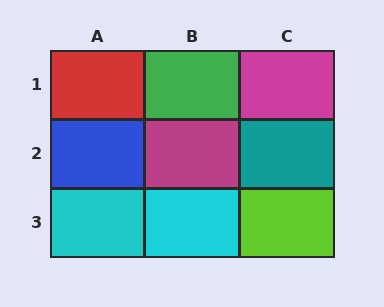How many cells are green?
1 cell is green.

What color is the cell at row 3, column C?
Lime.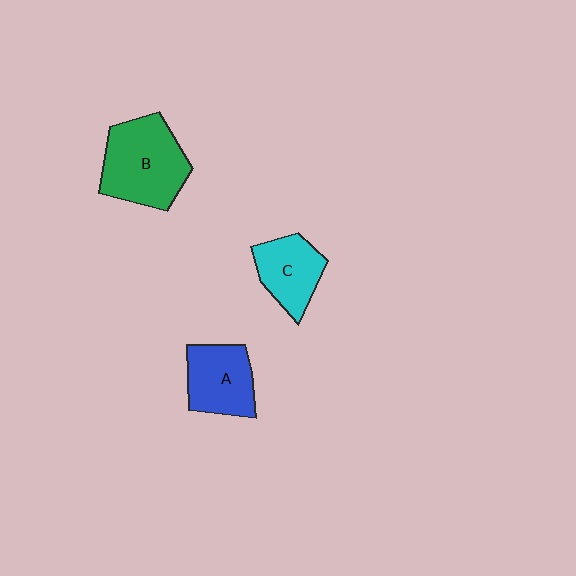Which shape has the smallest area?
Shape C (cyan).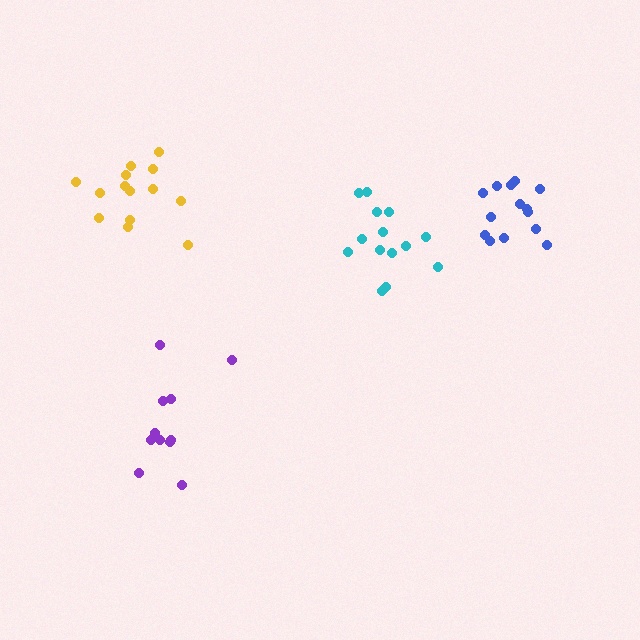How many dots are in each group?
Group 1: 14 dots, Group 2: 14 dots, Group 3: 11 dots, Group 4: 15 dots (54 total).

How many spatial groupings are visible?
There are 4 spatial groupings.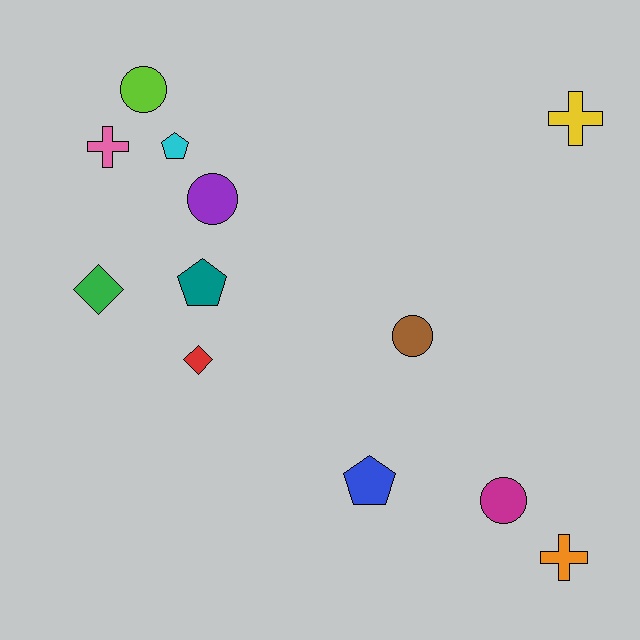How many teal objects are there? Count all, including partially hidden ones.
There is 1 teal object.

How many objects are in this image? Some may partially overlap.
There are 12 objects.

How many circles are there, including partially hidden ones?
There are 4 circles.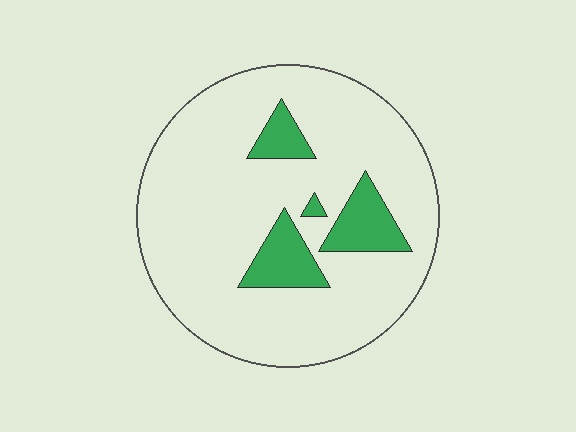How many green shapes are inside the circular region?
4.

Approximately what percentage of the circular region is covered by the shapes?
Approximately 15%.